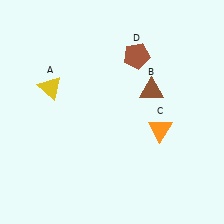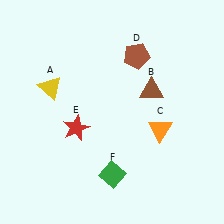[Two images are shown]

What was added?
A red star (E), a green diamond (F) were added in Image 2.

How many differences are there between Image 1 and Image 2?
There are 2 differences between the two images.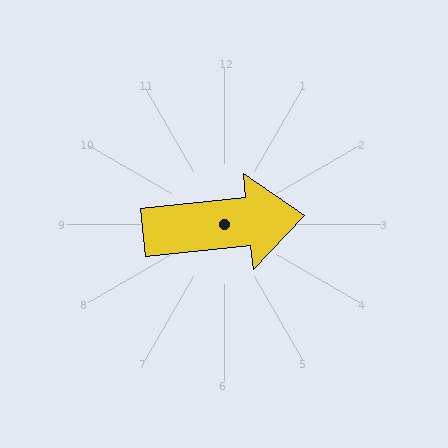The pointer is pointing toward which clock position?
Roughly 3 o'clock.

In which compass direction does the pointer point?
East.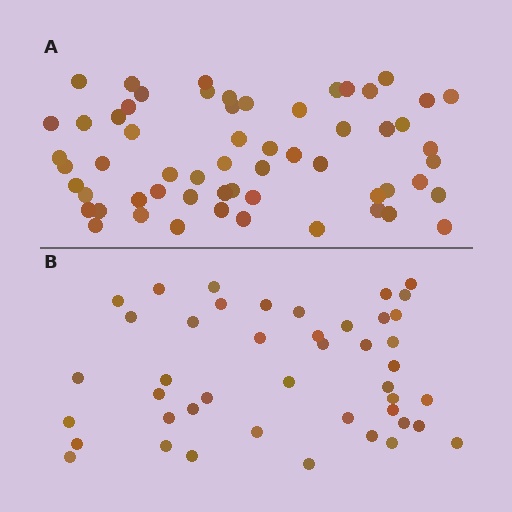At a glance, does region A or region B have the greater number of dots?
Region A (the top region) has more dots.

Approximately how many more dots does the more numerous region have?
Region A has approximately 15 more dots than region B.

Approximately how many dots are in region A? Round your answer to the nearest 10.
About 60 dots. (The exact count is 59, which rounds to 60.)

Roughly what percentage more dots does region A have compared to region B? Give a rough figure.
About 35% more.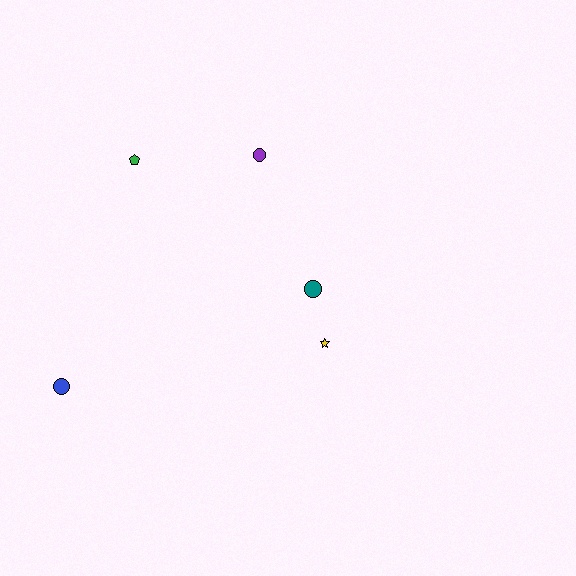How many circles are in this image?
There are 3 circles.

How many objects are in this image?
There are 5 objects.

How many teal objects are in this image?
There is 1 teal object.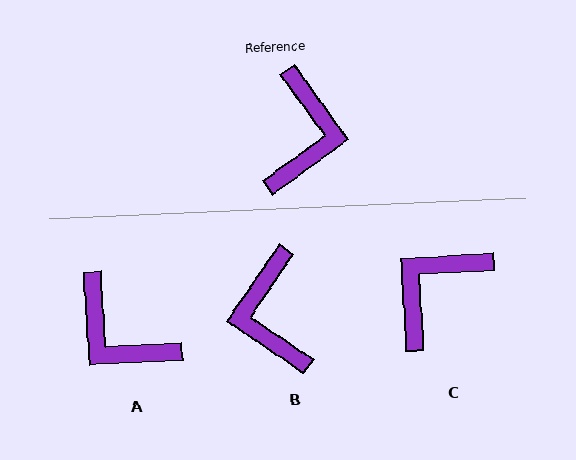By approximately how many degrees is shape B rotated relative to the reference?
Approximately 160 degrees clockwise.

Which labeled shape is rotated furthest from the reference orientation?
B, about 160 degrees away.